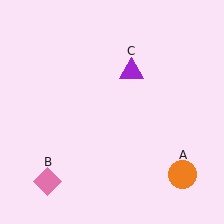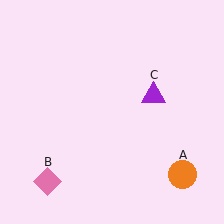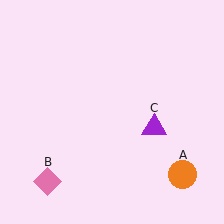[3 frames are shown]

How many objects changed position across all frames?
1 object changed position: purple triangle (object C).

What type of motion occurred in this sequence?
The purple triangle (object C) rotated clockwise around the center of the scene.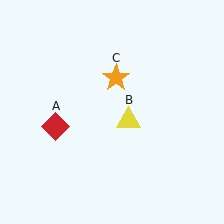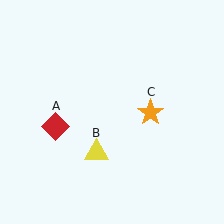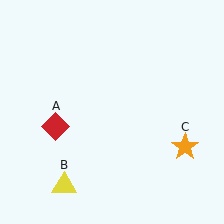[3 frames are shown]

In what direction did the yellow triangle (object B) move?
The yellow triangle (object B) moved down and to the left.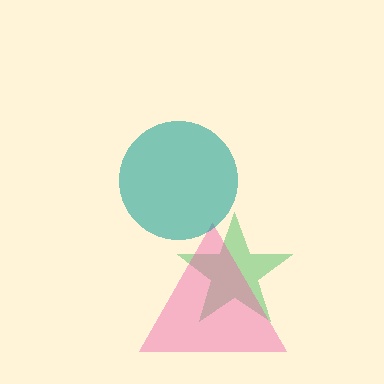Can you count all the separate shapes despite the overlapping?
Yes, there are 3 separate shapes.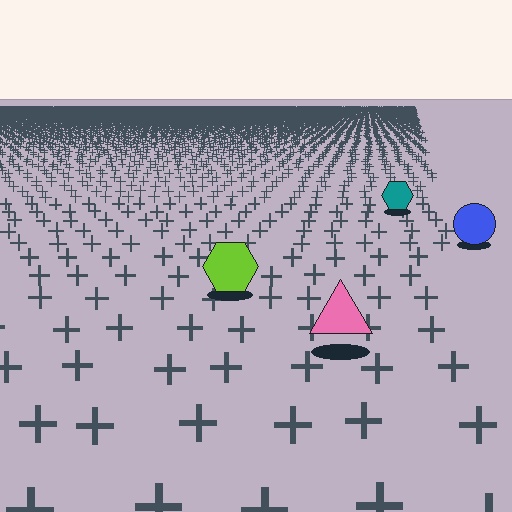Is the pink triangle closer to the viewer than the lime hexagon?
Yes. The pink triangle is closer — you can tell from the texture gradient: the ground texture is coarser near it.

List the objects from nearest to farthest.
From nearest to farthest: the pink triangle, the lime hexagon, the blue circle, the teal hexagon.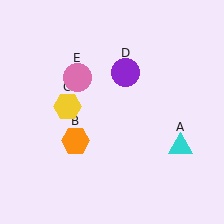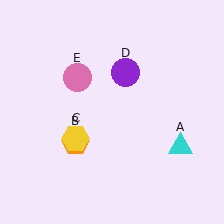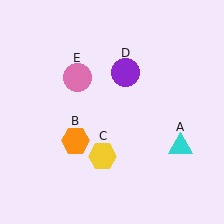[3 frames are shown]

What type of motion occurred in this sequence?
The yellow hexagon (object C) rotated counterclockwise around the center of the scene.